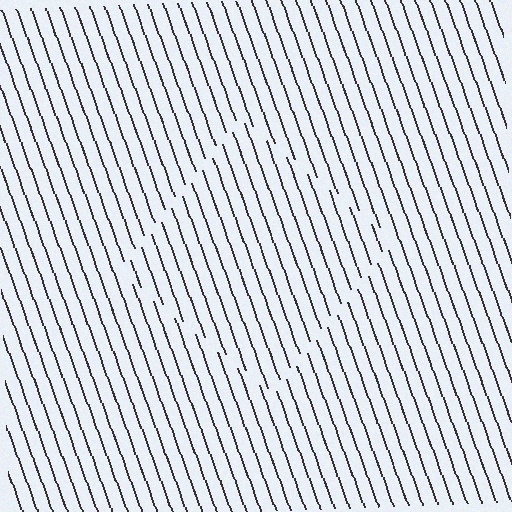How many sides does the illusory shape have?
4 sides — the line-ends trace a square.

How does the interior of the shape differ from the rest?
The interior of the shape contains the same grating, shifted by half a period — the contour is defined by the phase discontinuity where line-ends from the inner and outer gratings abut.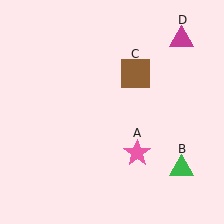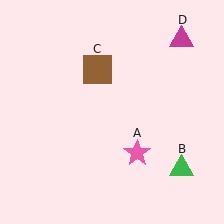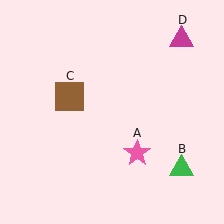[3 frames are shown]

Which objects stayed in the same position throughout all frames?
Pink star (object A) and green triangle (object B) and magenta triangle (object D) remained stationary.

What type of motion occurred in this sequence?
The brown square (object C) rotated counterclockwise around the center of the scene.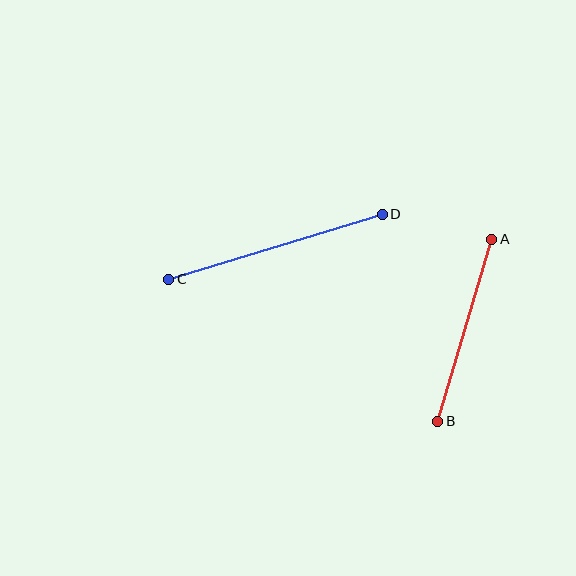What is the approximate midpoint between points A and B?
The midpoint is at approximately (465, 330) pixels.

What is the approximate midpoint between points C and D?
The midpoint is at approximately (276, 247) pixels.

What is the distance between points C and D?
The distance is approximately 223 pixels.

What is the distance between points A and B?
The distance is approximately 190 pixels.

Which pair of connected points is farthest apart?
Points C and D are farthest apart.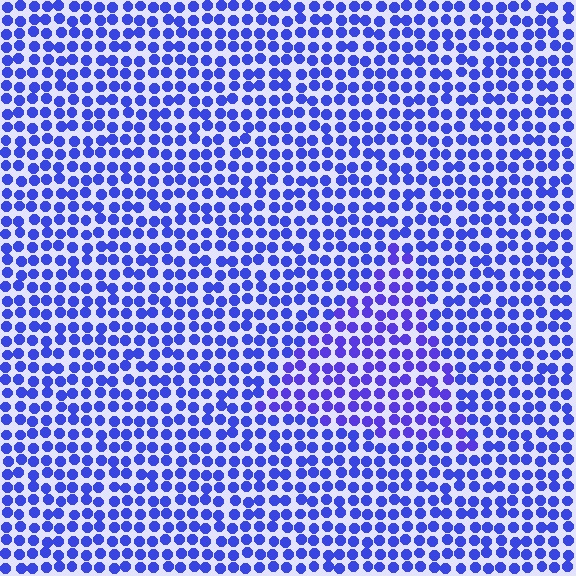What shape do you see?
I see a triangle.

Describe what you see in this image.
The image is filled with small blue elements in a uniform arrangement. A triangle-shaped region is visible where the elements are tinted to a slightly different hue, forming a subtle color boundary.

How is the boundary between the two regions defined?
The boundary is defined purely by a slight shift in hue (about 16 degrees). Spacing, size, and orientation are identical on both sides.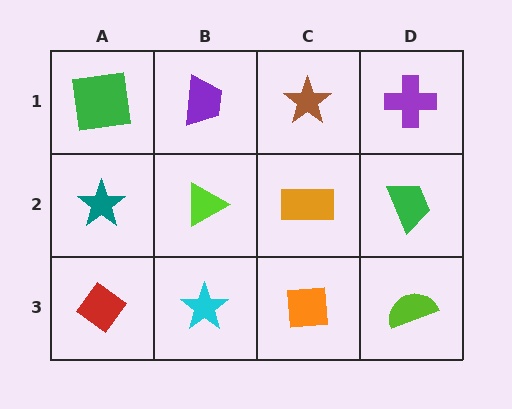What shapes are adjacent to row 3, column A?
A teal star (row 2, column A), a cyan star (row 3, column B).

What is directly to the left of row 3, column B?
A red diamond.